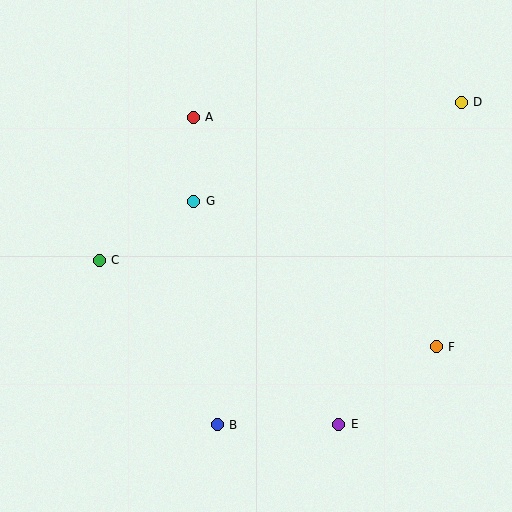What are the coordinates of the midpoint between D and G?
The midpoint between D and G is at (327, 152).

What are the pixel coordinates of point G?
Point G is at (193, 201).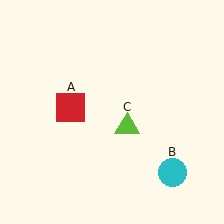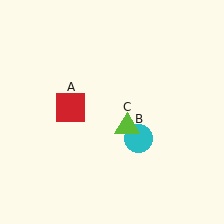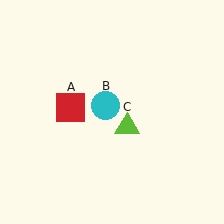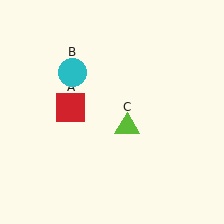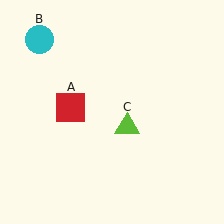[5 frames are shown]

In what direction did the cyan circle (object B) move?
The cyan circle (object B) moved up and to the left.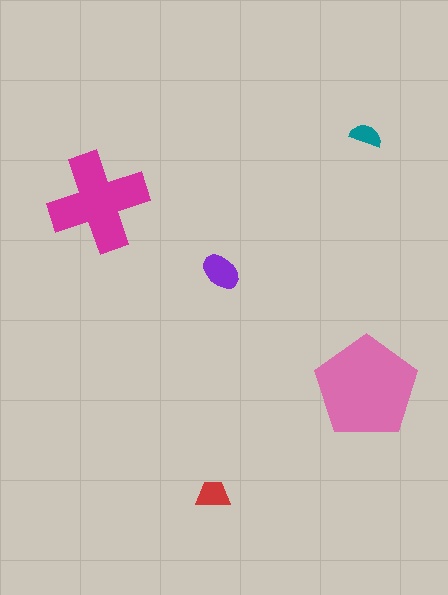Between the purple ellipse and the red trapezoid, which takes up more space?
The purple ellipse.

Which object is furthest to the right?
The pink pentagon is rightmost.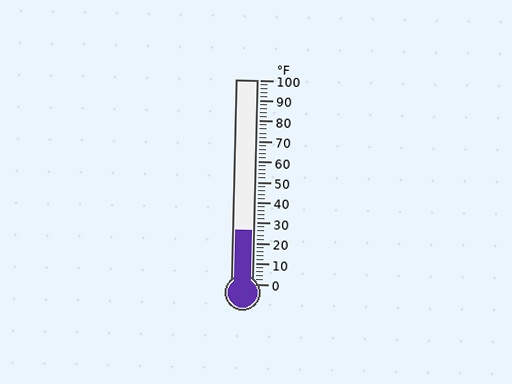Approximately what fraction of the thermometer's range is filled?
The thermometer is filled to approximately 25% of its range.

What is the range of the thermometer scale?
The thermometer scale ranges from 0°F to 100°F.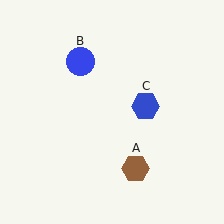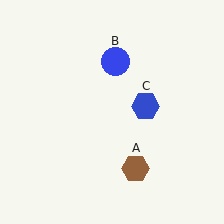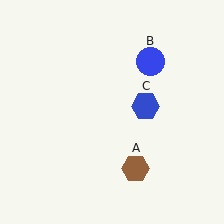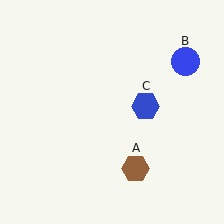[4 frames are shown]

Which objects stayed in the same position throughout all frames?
Brown hexagon (object A) and blue hexagon (object C) remained stationary.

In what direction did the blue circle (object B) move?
The blue circle (object B) moved right.